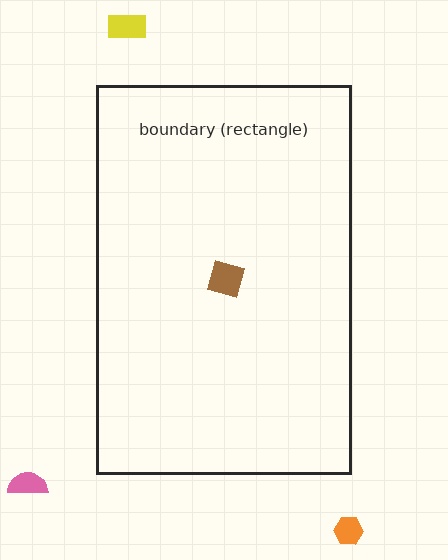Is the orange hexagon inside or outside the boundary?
Outside.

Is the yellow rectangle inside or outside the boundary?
Outside.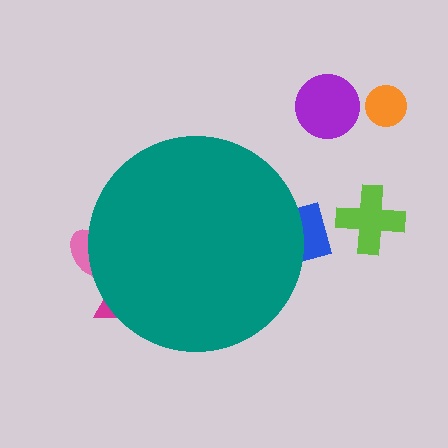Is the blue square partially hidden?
Yes, the blue square is partially hidden behind the teal circle.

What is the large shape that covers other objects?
A teal circle.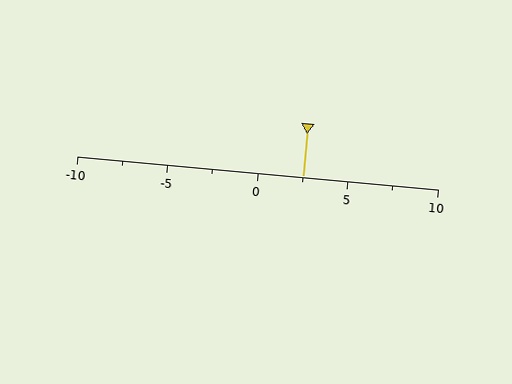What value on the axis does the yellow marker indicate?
The marker indicates approximately 2.5.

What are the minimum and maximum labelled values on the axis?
The axis runs from -10 to 10.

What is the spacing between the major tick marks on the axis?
The major ticks are spaced 5 apart.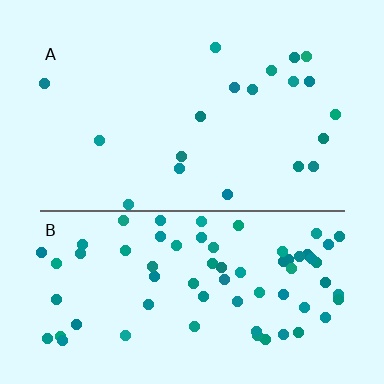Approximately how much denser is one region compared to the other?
Approximately 3.7× — region B over region A.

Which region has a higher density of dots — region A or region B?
B (the bottom).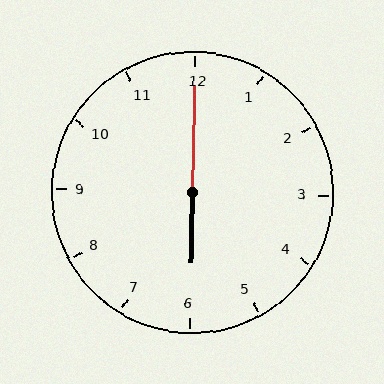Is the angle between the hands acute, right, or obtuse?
It is obtuse.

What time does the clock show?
6:00.